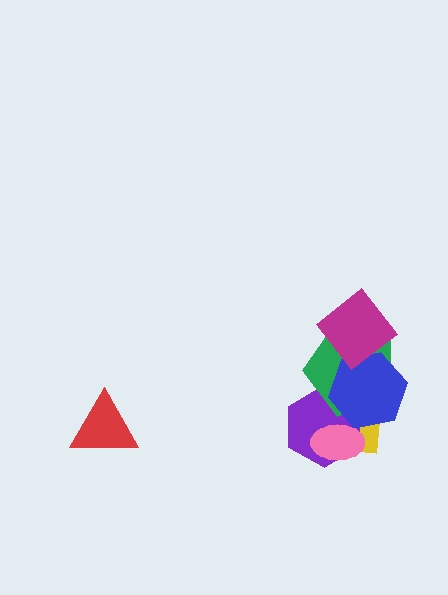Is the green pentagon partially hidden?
Yes, it is partially covered by another shape.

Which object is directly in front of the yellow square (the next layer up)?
The purple hexagon is directly in front of the yellow square.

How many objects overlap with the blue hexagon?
5 objects overlap with the blue hexagon.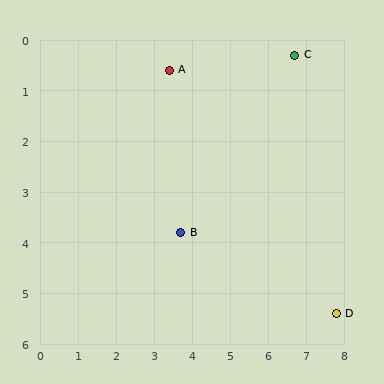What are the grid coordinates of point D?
Point D is at approximately (7.8, 5.4).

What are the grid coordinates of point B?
Point B is at approximately (3.7, 3.8).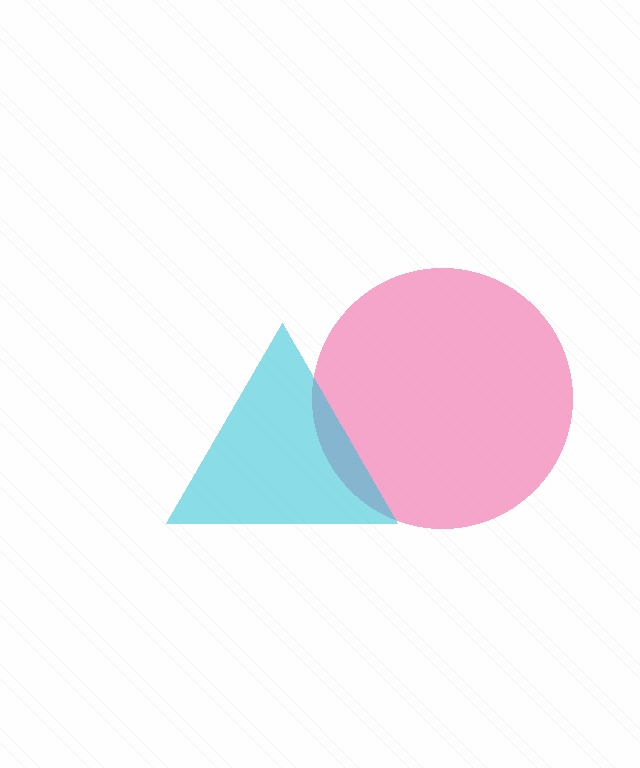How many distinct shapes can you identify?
There are 2 distinct shapes: a pink circle, a cyan triangle.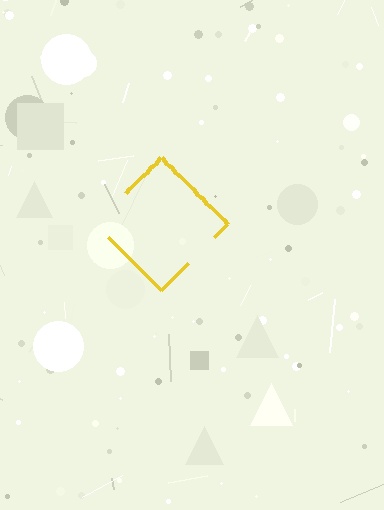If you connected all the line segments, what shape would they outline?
They would outline a diamond.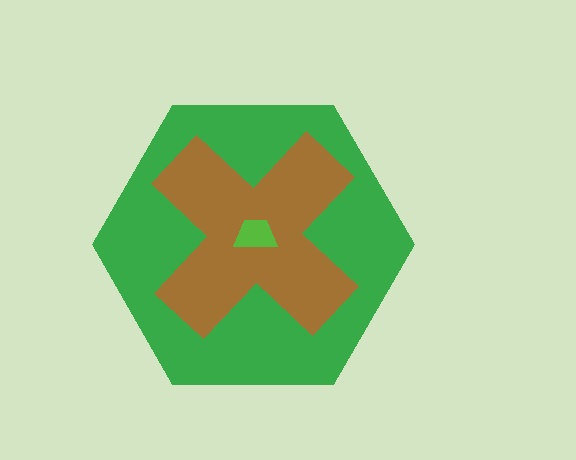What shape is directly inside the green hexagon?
The brown cross.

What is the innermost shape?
The lime trapezoid.